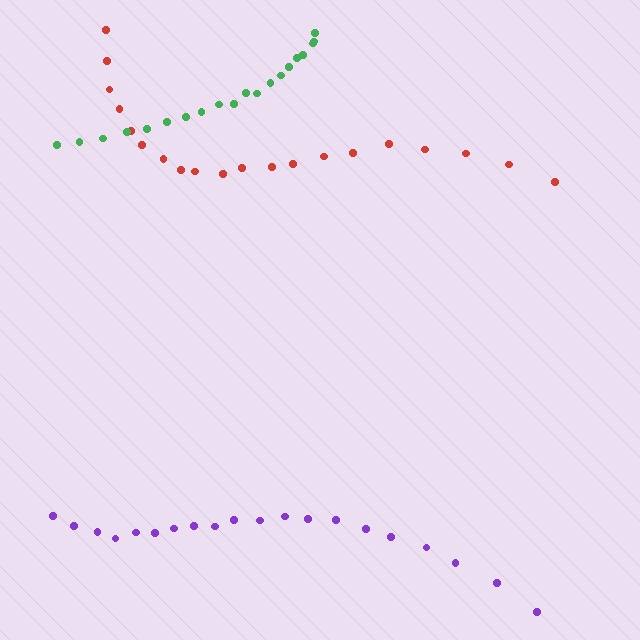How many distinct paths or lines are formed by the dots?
There are 3 distinct paths.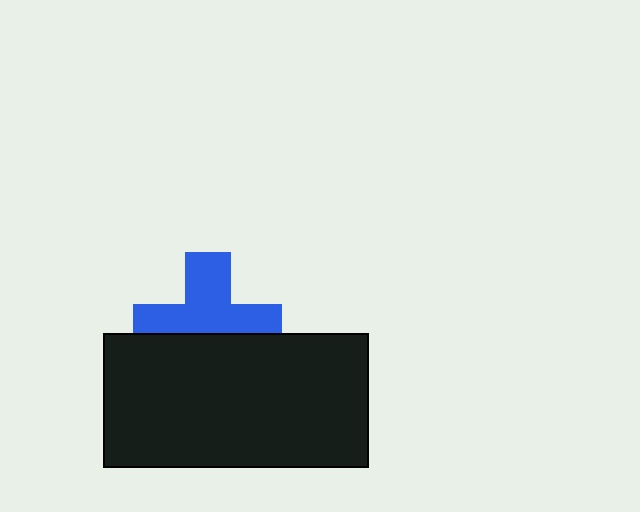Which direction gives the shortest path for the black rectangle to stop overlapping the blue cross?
Moving down gives the shortest separation.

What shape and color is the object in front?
The object in front is a black rectangle.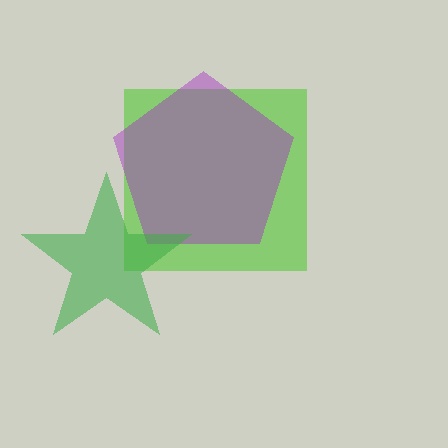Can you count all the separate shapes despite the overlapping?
Yes, there are 3 separate shapes.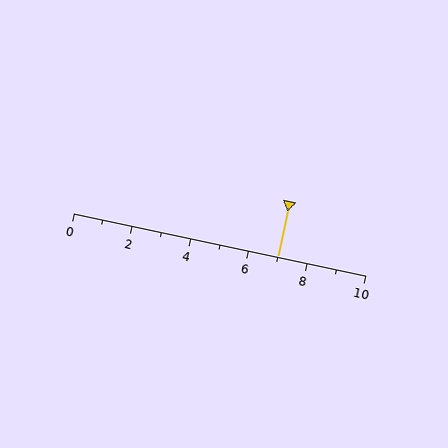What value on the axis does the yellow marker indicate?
The marker indicates approximately 7.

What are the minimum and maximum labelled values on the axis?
The axis runs from 0 to 10.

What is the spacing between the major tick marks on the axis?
The major ticks are spaced 2 apart.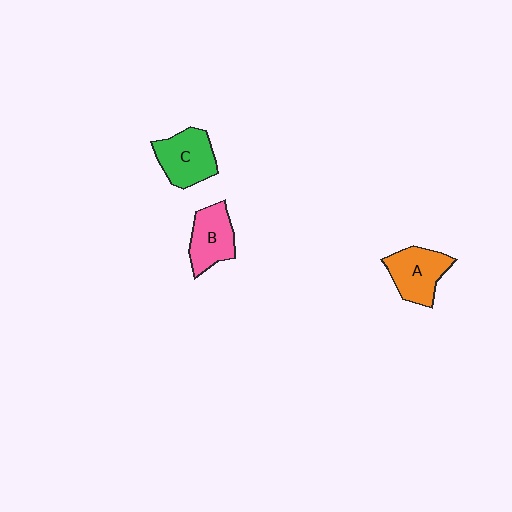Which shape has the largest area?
Shape C (green).